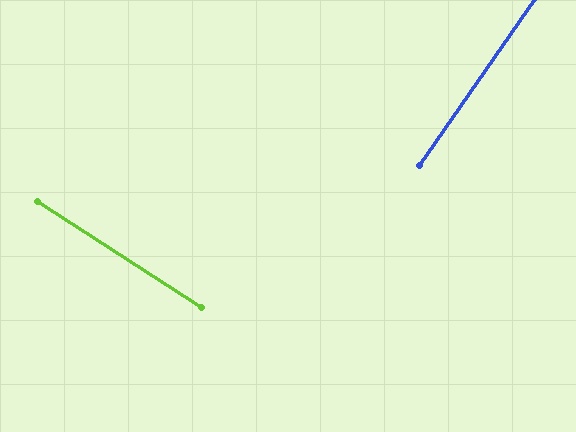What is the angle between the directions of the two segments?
Approximately 88 degrees.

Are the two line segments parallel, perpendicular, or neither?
Perpendicular — they meet at approximately 88°.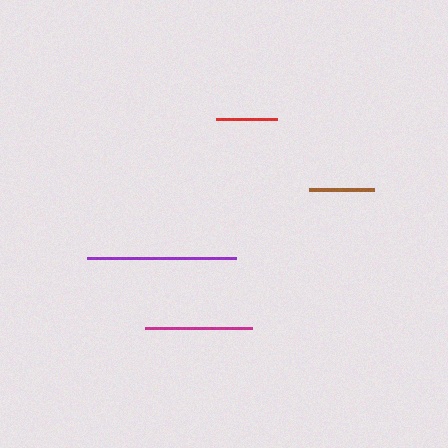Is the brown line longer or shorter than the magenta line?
The magenta line is longer than the brown line.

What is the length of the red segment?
The red segment is approximately 61 pixels long.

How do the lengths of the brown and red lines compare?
The brown and red lines are approximately the same length.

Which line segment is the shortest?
The red line is the shortest at approximately 61 pixels.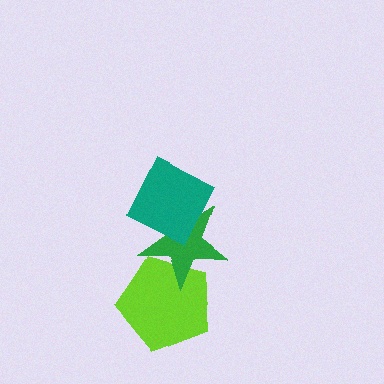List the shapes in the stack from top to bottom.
From top to bottom: the teal diamond, the green star, the lime pentagon.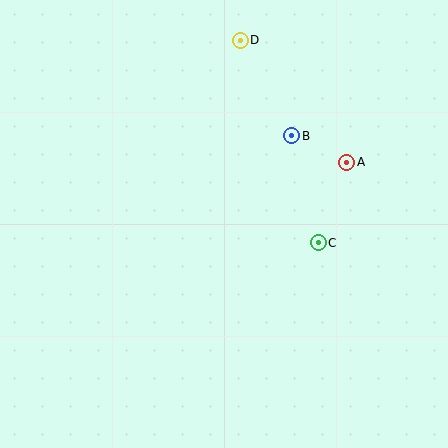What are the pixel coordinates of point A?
Point A is at (347, 162).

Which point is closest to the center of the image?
Point C at (318, 243) is closest to the center.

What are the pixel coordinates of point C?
Point C is at (318, 243).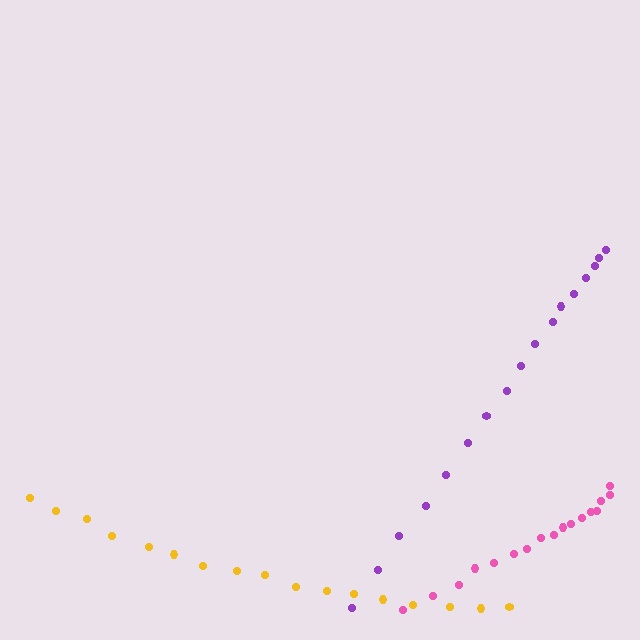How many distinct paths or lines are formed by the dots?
There are 3 distinct paths.